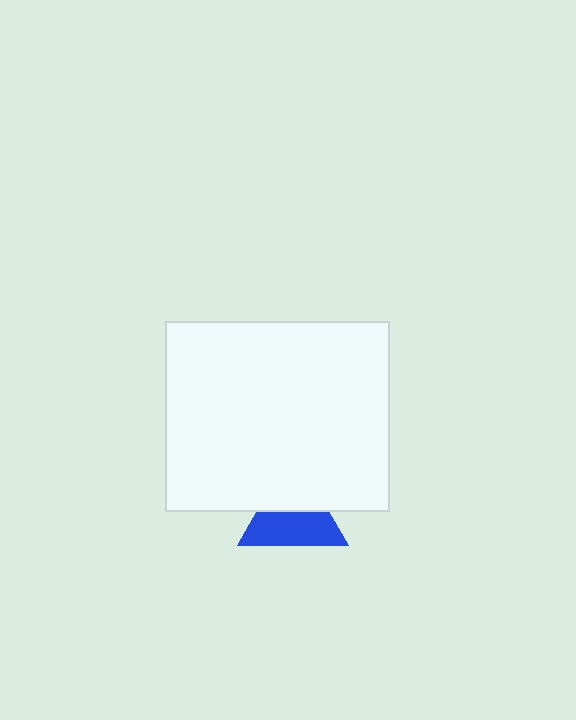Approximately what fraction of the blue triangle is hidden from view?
Roughly 42% of the blue triangle is hidden behind the white rectangle.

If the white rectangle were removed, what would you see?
You would see the complete blue triangle.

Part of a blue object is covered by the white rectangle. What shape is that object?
It is a triangle.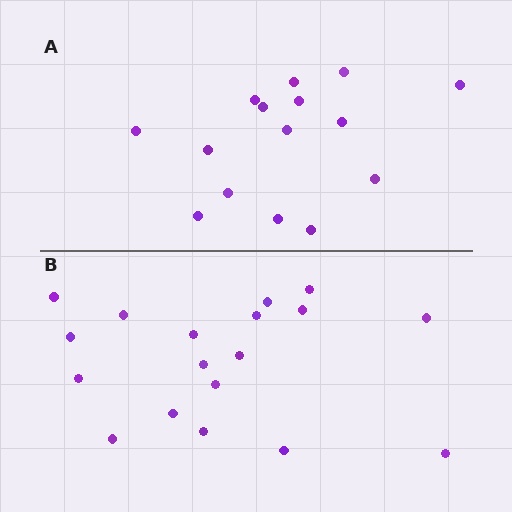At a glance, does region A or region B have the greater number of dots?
Region B (the bottom region) has more dots.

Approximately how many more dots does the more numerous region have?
Region B has just a few more — roughly 2 or 3 more dots than region A.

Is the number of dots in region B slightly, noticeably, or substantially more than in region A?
Region B has only slightly more — the two regions are fairly close. The ratio is roughly 1.2 to 1.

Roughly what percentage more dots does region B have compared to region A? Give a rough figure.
About 20% more.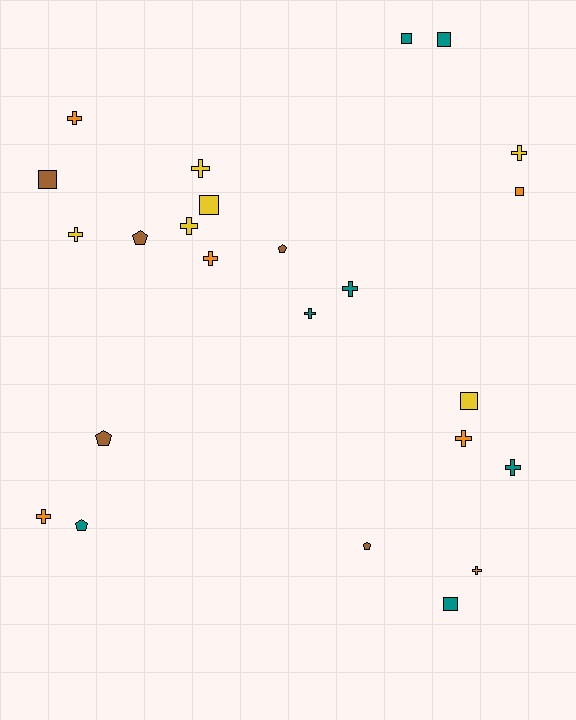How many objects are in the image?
There are 24 objects.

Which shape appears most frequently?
Cross, with 12 objects.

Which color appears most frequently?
Teal, with 7 objects.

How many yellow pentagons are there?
There are no yellow pentagons.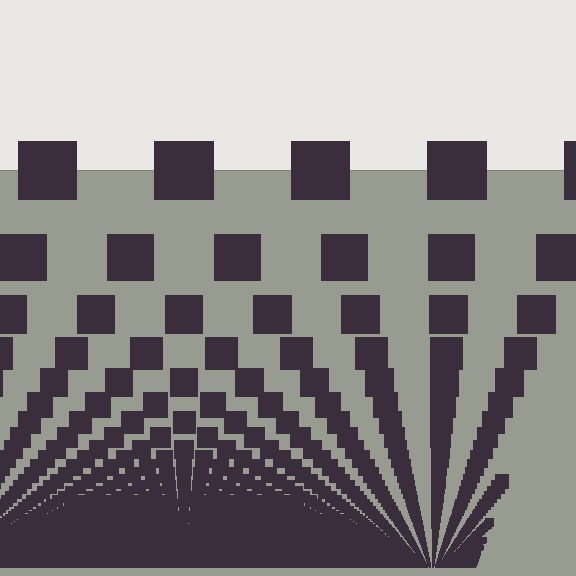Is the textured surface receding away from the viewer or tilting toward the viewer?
The surface appears to tilt toward the viewer. Texture elements get larger and sparser toward the top.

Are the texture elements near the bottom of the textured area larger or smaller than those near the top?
Smaller. The gradient is inverted — elements near the bottom are smaller and denser.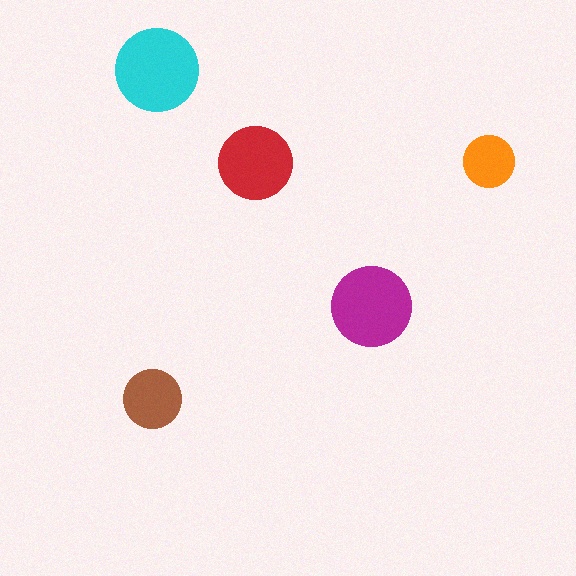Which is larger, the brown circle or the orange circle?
The brown one.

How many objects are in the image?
There are 5 objects in the image.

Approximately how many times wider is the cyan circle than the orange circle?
About 1.5 times wider.